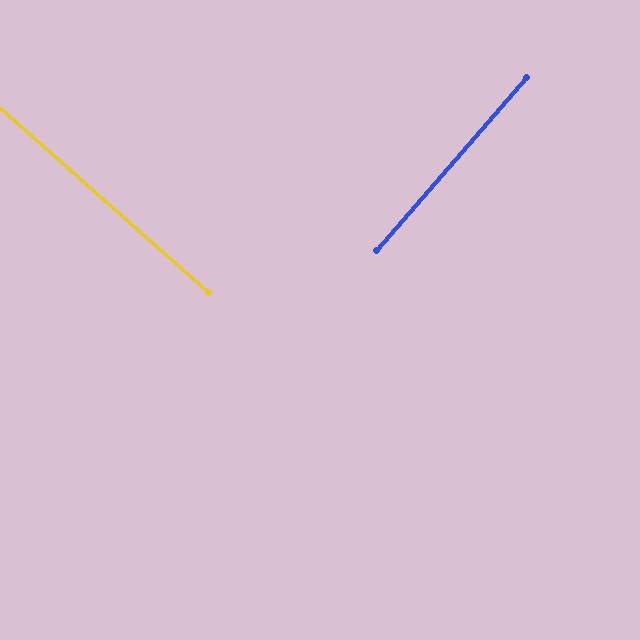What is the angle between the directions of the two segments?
Approximately 90 degrees.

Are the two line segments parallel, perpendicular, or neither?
Perpendicular — they meet at approximately 90°.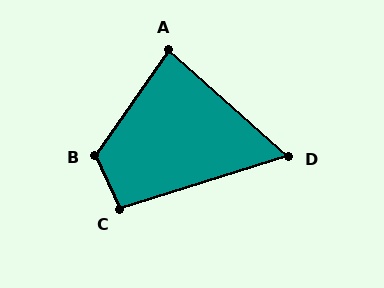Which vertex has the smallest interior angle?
D, at approximately 59 degrees.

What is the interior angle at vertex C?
Approximately 97 degrees (obtuse).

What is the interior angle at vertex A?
Approximately 83 degrees (acute).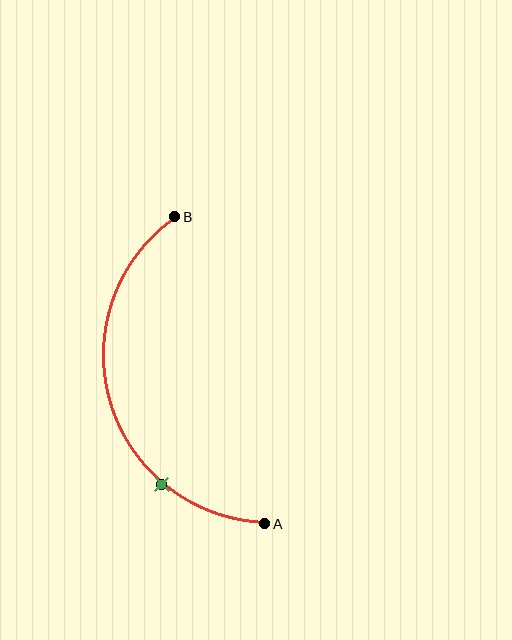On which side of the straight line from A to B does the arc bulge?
The arc bulges to the left of the straight line connecting A and B.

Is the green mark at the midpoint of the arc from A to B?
No. The green mark lies on the arc but is closer to endpoint A. The arc midpoint would be at the point on the curve equidistant along the arc from both A and B.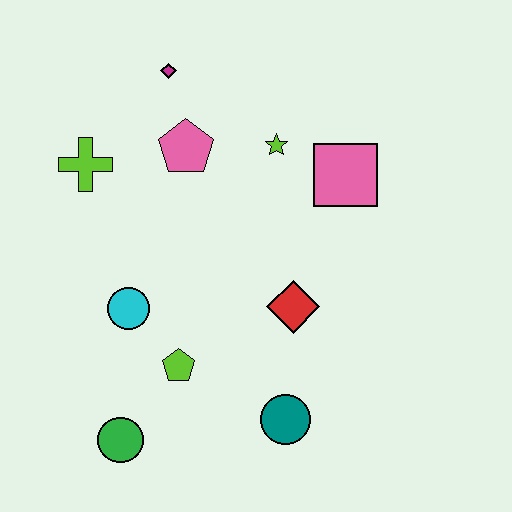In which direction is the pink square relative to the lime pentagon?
The pink square is above the lime pentagon.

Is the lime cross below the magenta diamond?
Yes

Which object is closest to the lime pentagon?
The cyan circle is closest to the lime pentagon.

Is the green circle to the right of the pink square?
No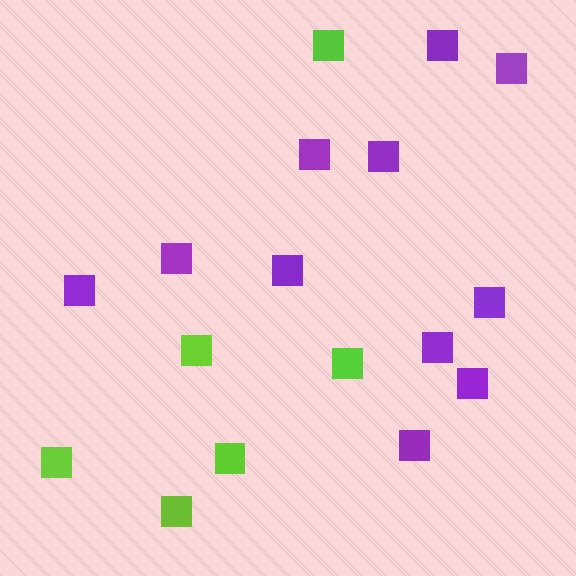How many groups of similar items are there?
There are 2 groups: one group of lime squares (6) and one group of purple squares (11).